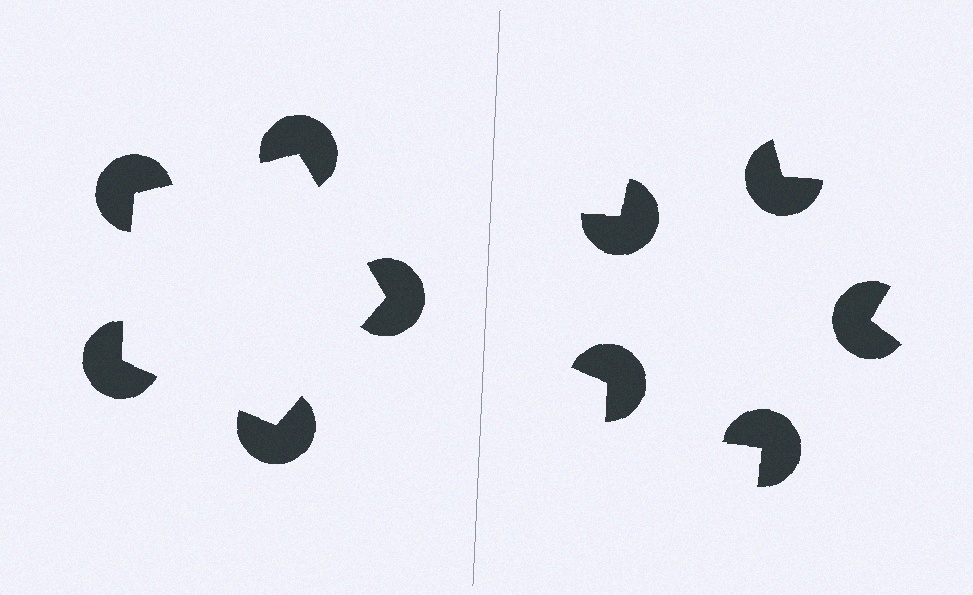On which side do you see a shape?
An illusory pentagon appears on the left side. On the right side the wedge cuts are rotated, so no coherent shape forms.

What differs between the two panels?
The pac-man discs are positioned identically on both sides; only the wedge orientations differ. On the left they align to a pentagon; on the right they are misaligned.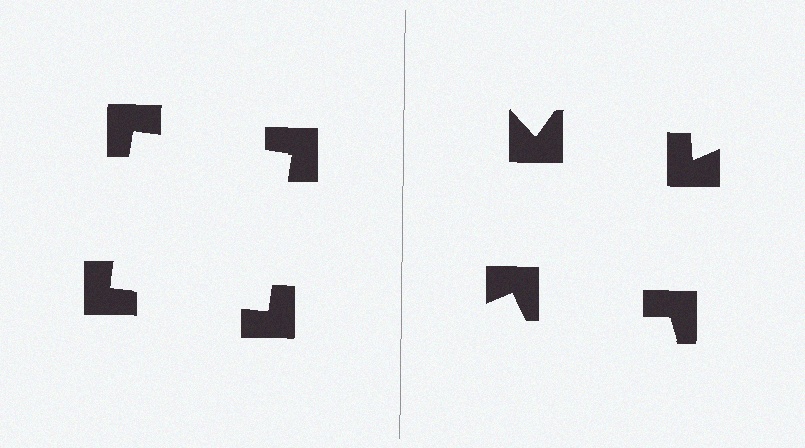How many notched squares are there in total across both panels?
8 — 4 on each side.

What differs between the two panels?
The notched squares are positioned identically on both sides; only the wedge orientations differ. On the left they align to a square; on the right they are misaligned.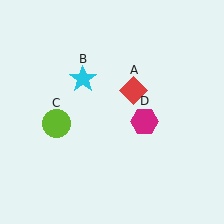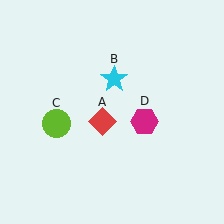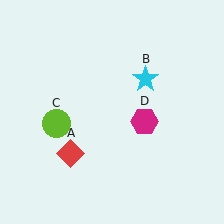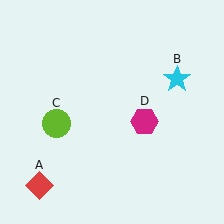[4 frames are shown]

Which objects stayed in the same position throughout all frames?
Lime circle (object C) and magenta hexagon (object D) remained stationary.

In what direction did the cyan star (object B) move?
The cyan star (object B) moved right.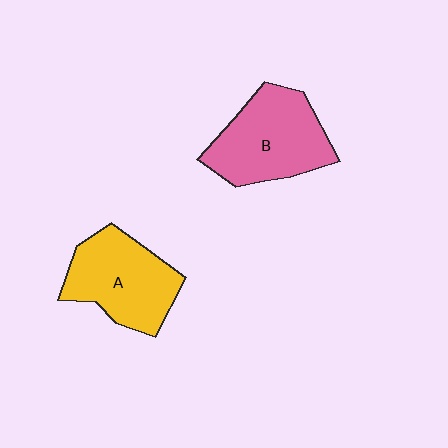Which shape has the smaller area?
Shape A (yellow).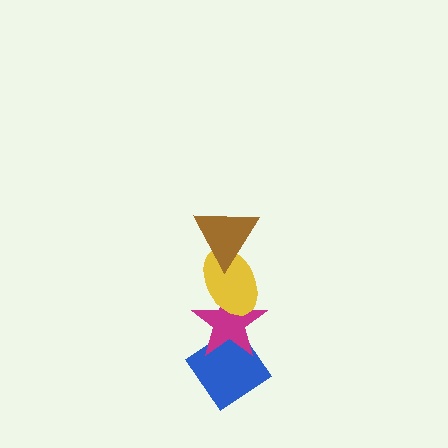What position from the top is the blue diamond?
The blue diamond is 4th from the top.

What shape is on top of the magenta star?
The yellow ellipse is on top of the magenta star.